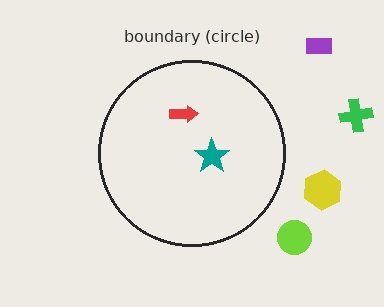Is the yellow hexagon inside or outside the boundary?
Outside.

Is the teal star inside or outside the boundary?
Inside.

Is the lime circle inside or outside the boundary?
Outside.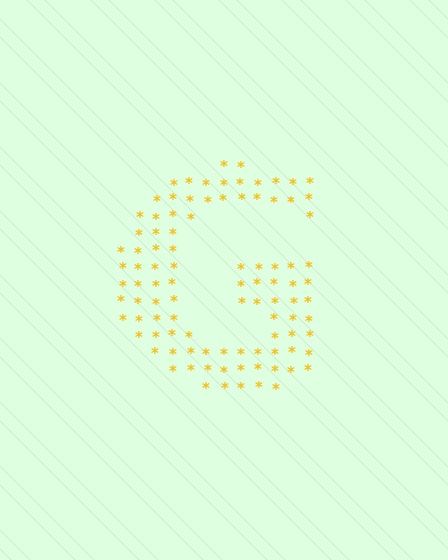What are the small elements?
The small elements are asterisks.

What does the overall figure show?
The overall figure shows the letter G.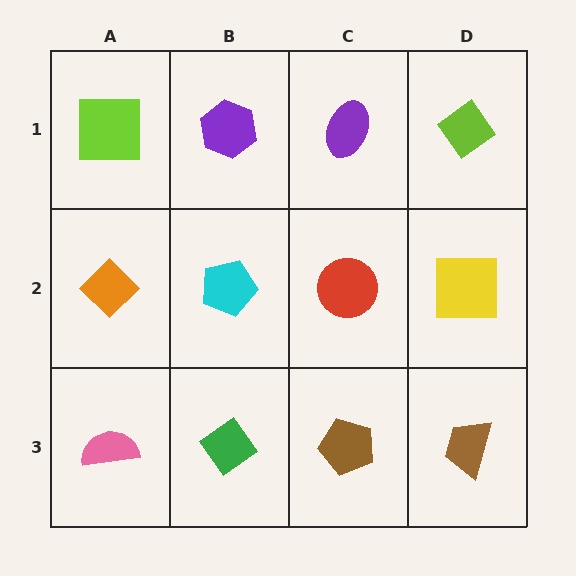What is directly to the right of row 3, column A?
A green diamond.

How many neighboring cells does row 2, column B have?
4.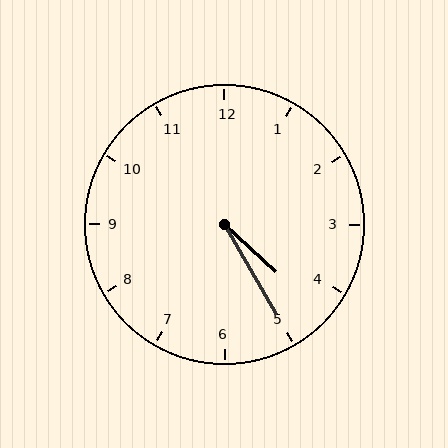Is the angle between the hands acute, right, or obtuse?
It is acute.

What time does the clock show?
4:25.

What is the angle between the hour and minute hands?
Approximately 18 degrees.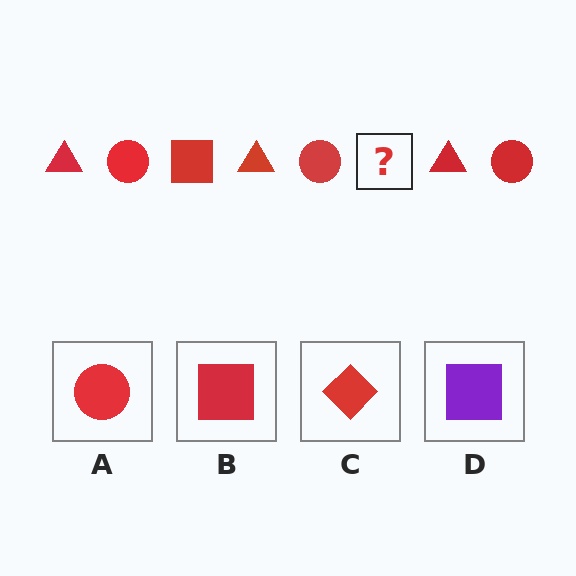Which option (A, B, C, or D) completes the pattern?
B.